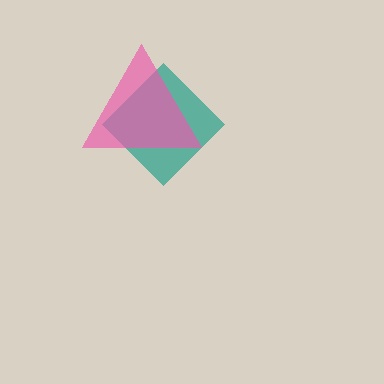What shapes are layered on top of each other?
The layered shapes are: a teal diamond, a pink triangle.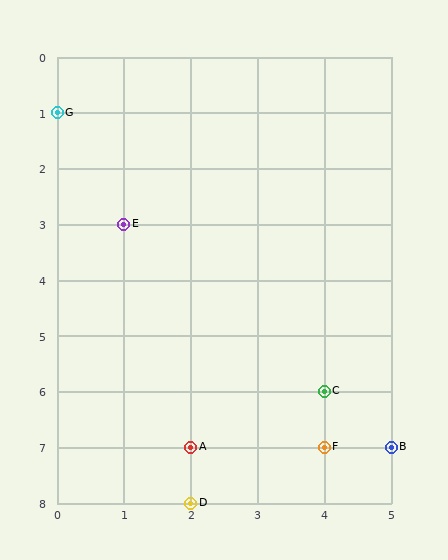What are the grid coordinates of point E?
Point E is at grid coordinates (1, 3).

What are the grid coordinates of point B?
Point B is at grid coordinates (5, 7).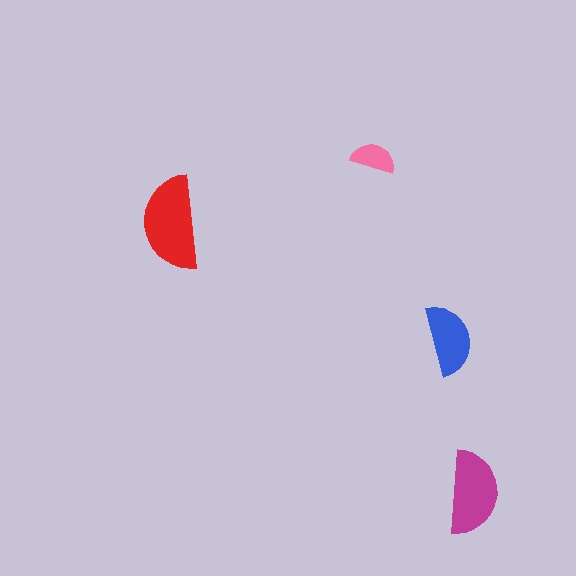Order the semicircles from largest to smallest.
the red one, the magenta one, the blue one, the pink one.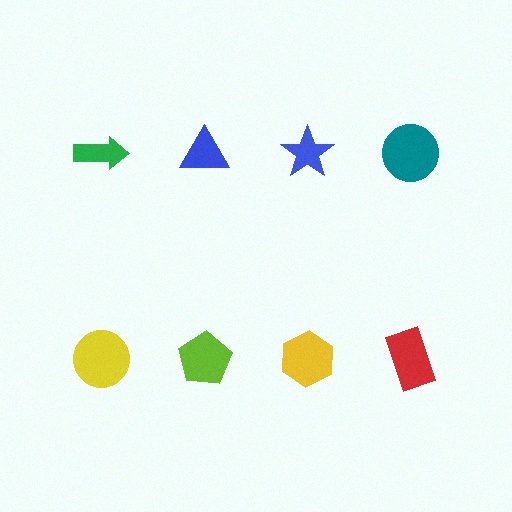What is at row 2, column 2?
A lime pentagon.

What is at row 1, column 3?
A blue star.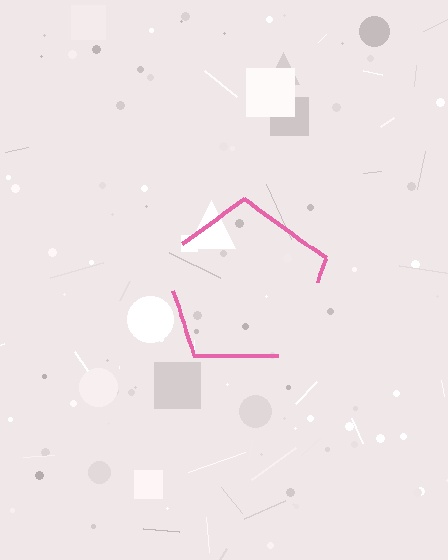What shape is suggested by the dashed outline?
The dashed outline suggests a pentagon.